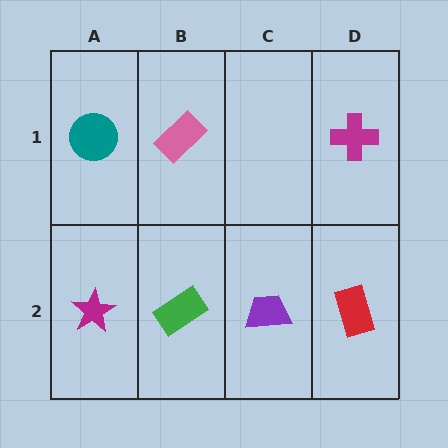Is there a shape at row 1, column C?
No, that cell is empty.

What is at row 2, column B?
A green rectangle.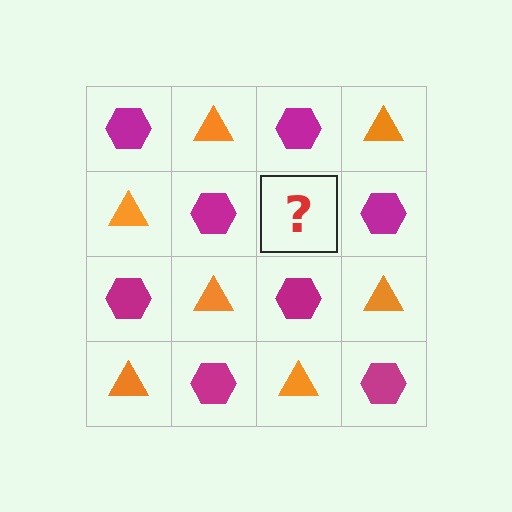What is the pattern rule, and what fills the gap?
The rule is that it alternates magenta hexagon and orange triangle in a checkerboard pattern. The gap should be filled with an orange triangle.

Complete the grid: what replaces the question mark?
The question mark should be replaced with an orange triangle.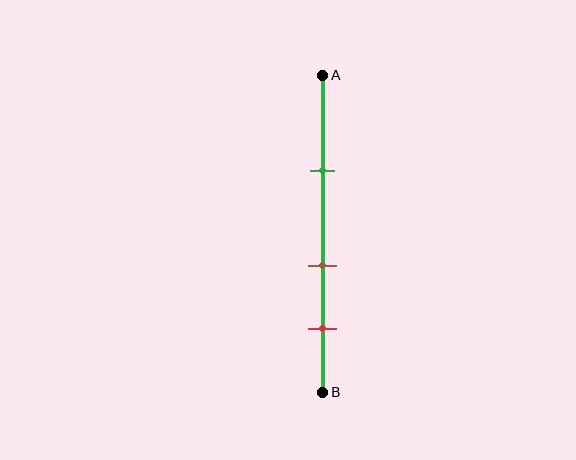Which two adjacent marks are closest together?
The brown and red marks are the closest adjacent pair.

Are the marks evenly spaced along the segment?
Yes, the marks are approximately evenly spaced.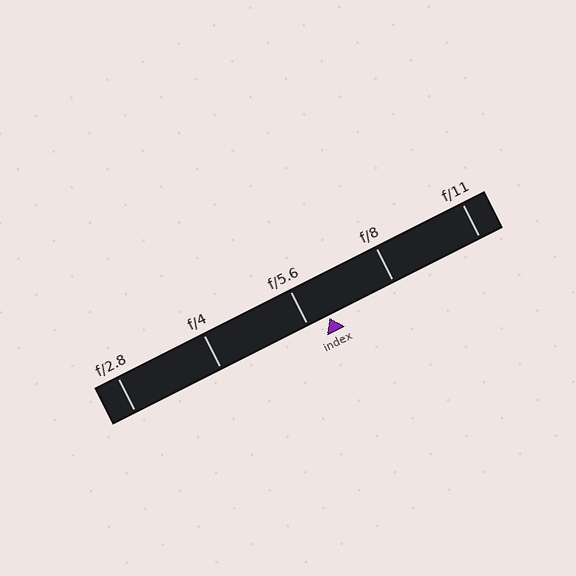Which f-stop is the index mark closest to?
The index mark is closest to f/5.6.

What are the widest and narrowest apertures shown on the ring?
The widest aperture shown is f/2.8 and the narrowest is f/11.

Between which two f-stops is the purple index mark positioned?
The index mark is between f/5.6 and f/8.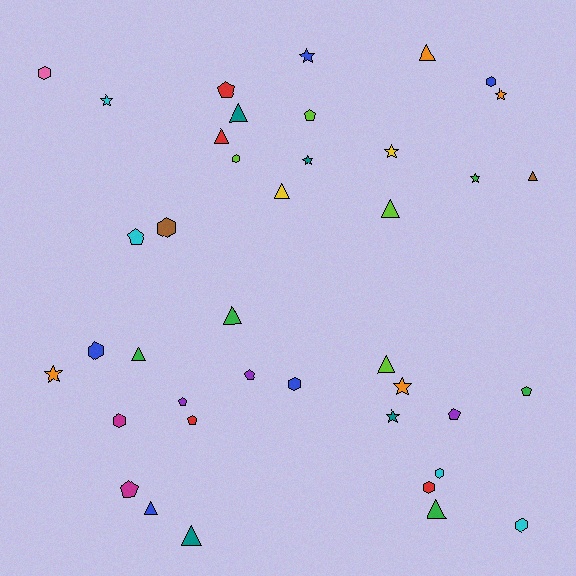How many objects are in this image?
There are 40 objects.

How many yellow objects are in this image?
There are 2 yellow objects.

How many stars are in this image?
There are 9 stars.